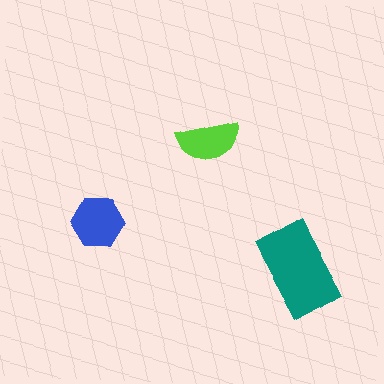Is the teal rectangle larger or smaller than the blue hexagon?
Larger.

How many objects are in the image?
There are 3 objects in the image.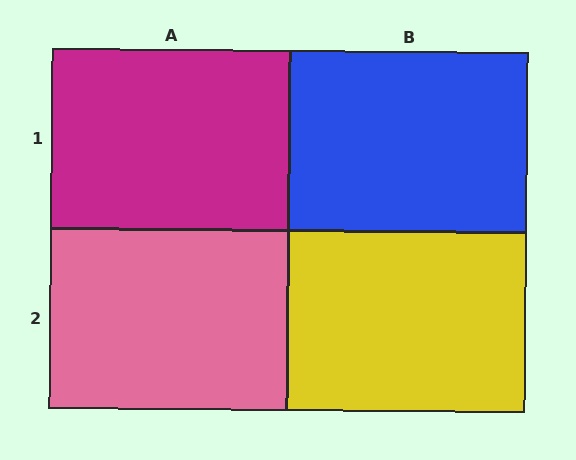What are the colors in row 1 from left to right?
Magenta, blue.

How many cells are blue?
1 cell is blue.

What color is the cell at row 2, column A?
Pink.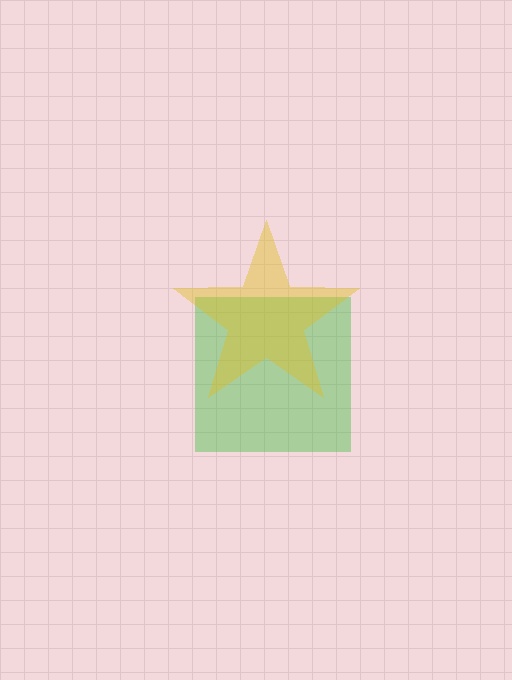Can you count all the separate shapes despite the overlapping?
Yes, there are 2 separate shapes.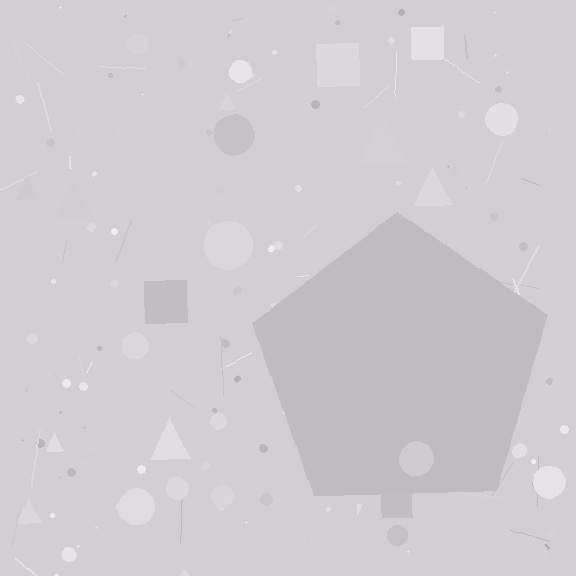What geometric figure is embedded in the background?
A pentagon is embedded in the background.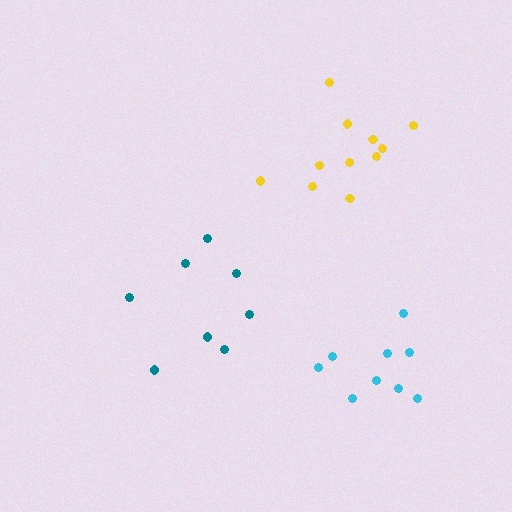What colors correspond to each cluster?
The clusters are colored: yellow, teal, cyan.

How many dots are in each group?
Group 1: 11 dots, Group 2: 8 dots, Group 3: 9 dots (28 total).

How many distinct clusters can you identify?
There are 3 distinct clusters.